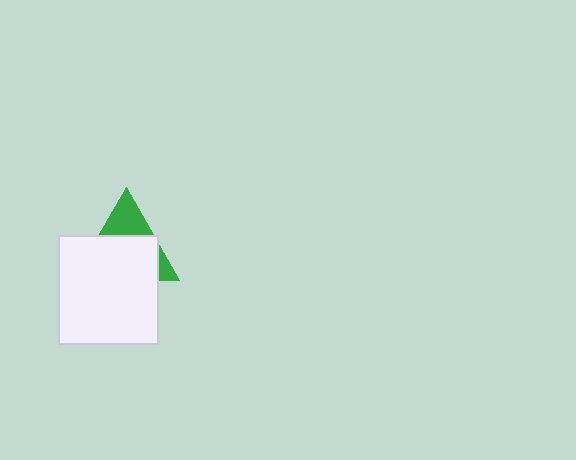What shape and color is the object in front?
The object in front is a white rectangle.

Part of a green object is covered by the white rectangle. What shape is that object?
It is a triangle.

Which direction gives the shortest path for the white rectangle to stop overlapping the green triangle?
Moving down gives the shortest separation.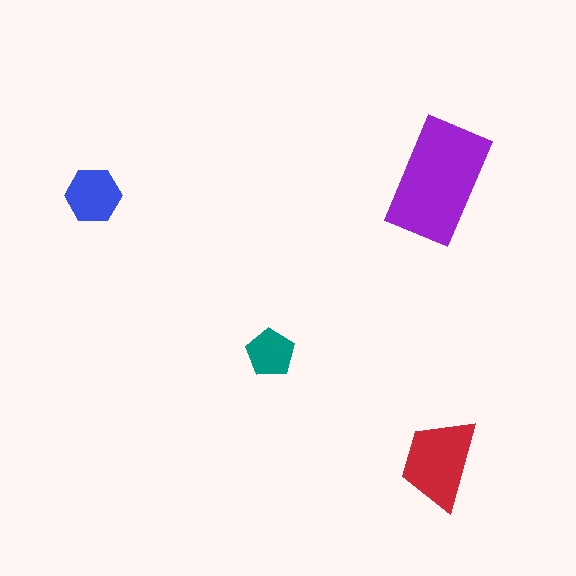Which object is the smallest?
The teal pentagon.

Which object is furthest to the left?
The blue hexagon is leftmost.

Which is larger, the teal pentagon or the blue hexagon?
The blue hexagon.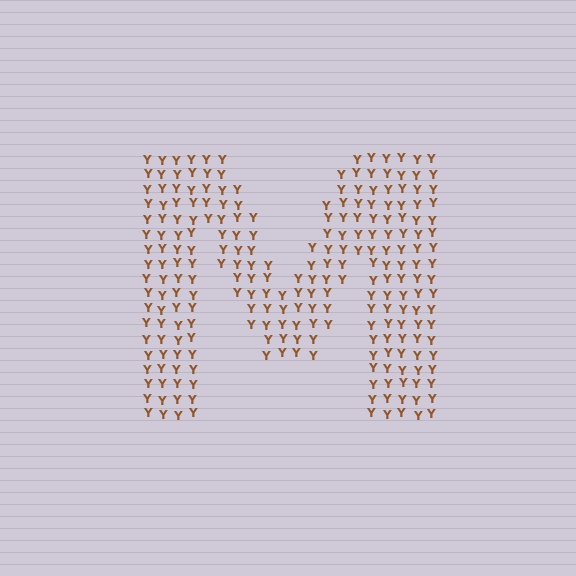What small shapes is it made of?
It is made of small letter Y's.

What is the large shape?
The large shape is the letter M.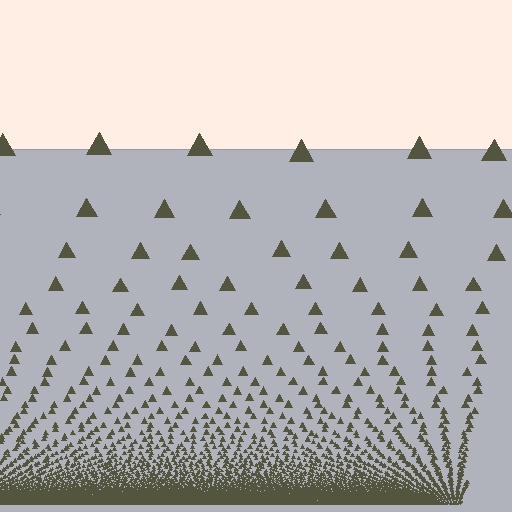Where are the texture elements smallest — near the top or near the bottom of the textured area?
Near the bottom.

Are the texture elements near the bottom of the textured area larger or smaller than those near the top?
Smaller. The gradient is inverted — elements near the bottom are smaller and denser.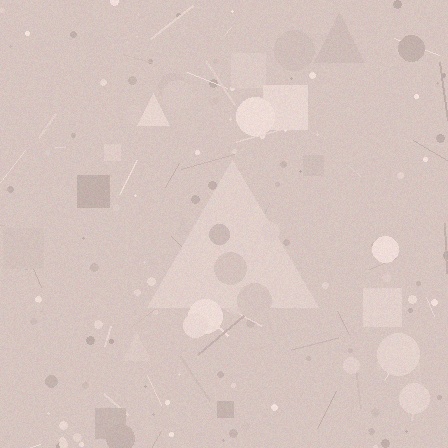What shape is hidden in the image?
A triangle is hidden in the image.